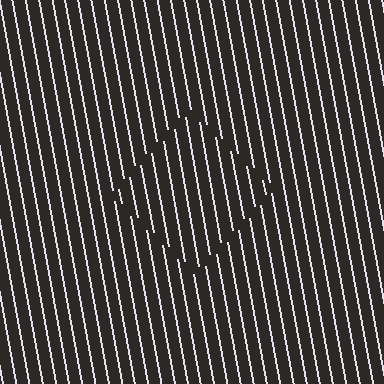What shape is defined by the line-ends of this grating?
An illusory square. The interior of the shape contains the same grating, shifted by half a period — the contour is defined by the phase discontinuity where line-ends from the inner and outer gratings abut.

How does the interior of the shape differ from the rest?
The interior of the shape contains the same grating, shifted by half a period — the contour is defined by the phase discontinuity where line-ends from the inner and outer gratings abut.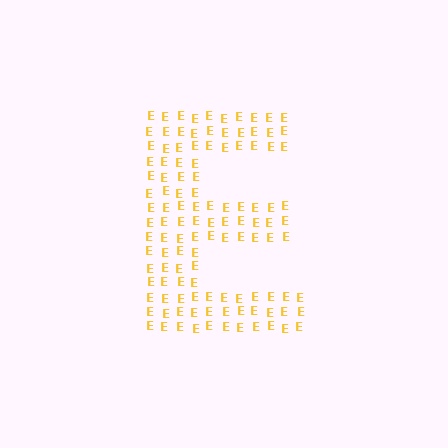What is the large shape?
The large shape is the letter E.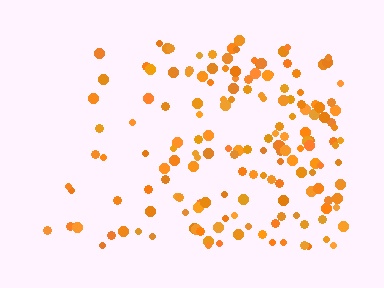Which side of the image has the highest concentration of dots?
The right.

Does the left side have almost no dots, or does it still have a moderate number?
Still a moderate number, just noticeably fewer than the right.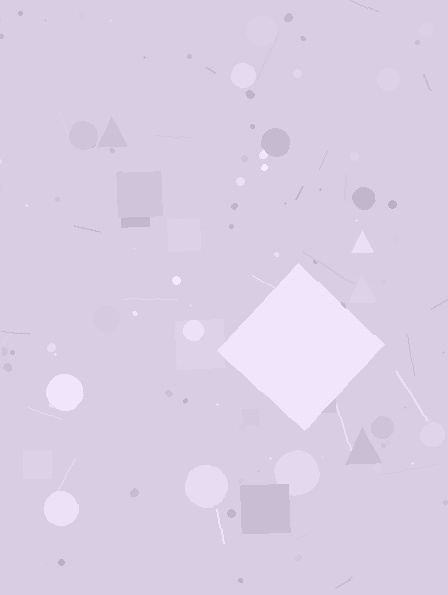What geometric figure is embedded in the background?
A diamond is embedded in the background.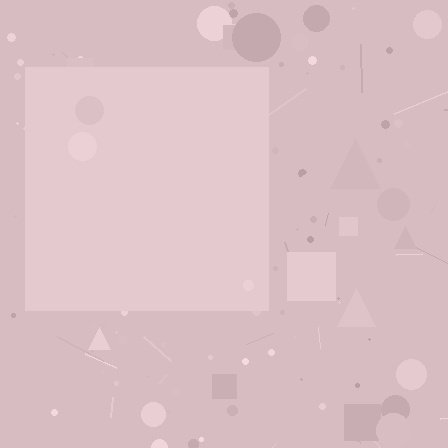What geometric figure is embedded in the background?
A square is embedded in the background.